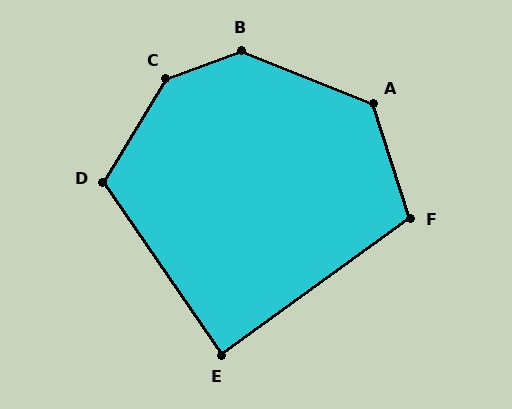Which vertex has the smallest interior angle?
E, at approximately 88 degrees.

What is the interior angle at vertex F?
Approximately 108 degrees (obtuse).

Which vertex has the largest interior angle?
C, at approximately 142 degrees.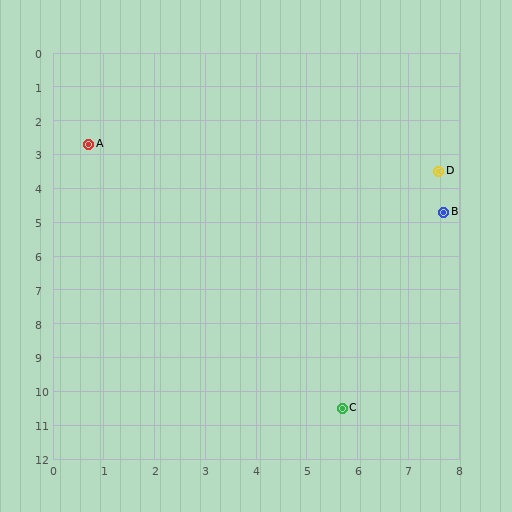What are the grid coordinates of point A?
Point A is at approximately (0.7, 2.7).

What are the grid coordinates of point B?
Point B is at approximately (7.7, 4.7).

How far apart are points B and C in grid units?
Points B and C are about 6.1 grid units apart.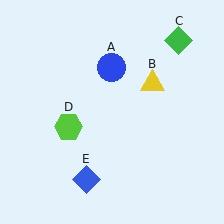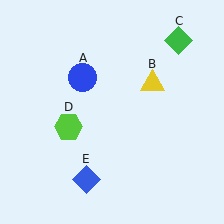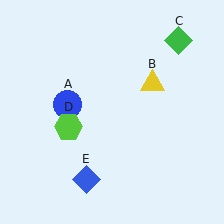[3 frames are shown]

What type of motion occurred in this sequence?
The blue circle (object A) rotated counterclockwise around the center of the scene.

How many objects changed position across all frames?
1 object changed position: blue circle (object A).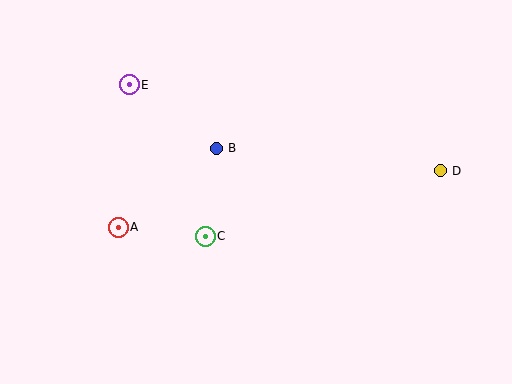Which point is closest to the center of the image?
Point B at (216, 148) is closest to the center.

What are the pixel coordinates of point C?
Point C is at (205, 236).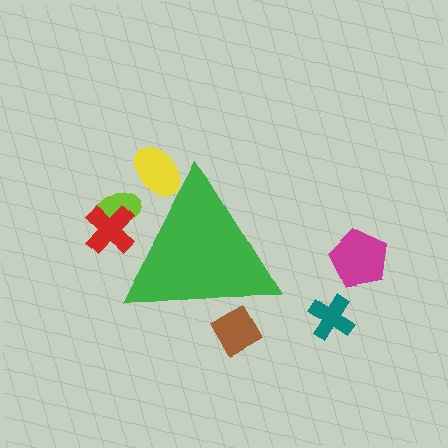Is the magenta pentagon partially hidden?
No, the magenta pentagon is fully visible.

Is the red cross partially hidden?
Yes, the red cross is partially hidden behind the green triangle.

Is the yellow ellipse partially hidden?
Yes, the yellow ellipse is partially hidden behind the green triangle.